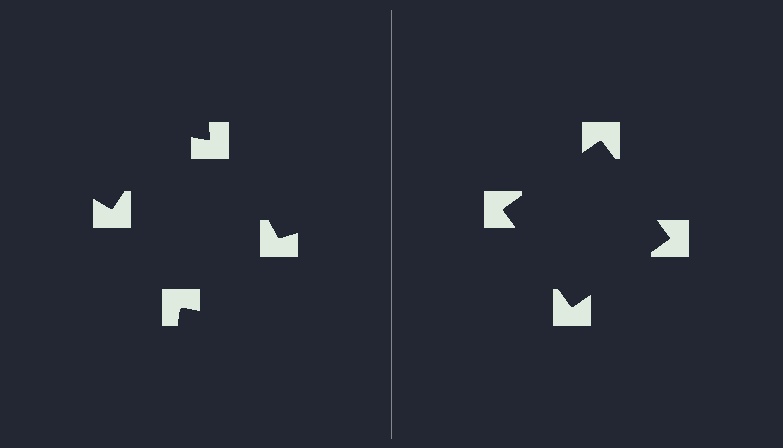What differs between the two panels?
The notched squares are positioned identically on both sides; only the wedge orientations differ. On the right they align to a square; on the left they are misaligned.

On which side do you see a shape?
An illusory square appears on the right side. On the left side the wedge cuts are rotated, so no coherent shape forms.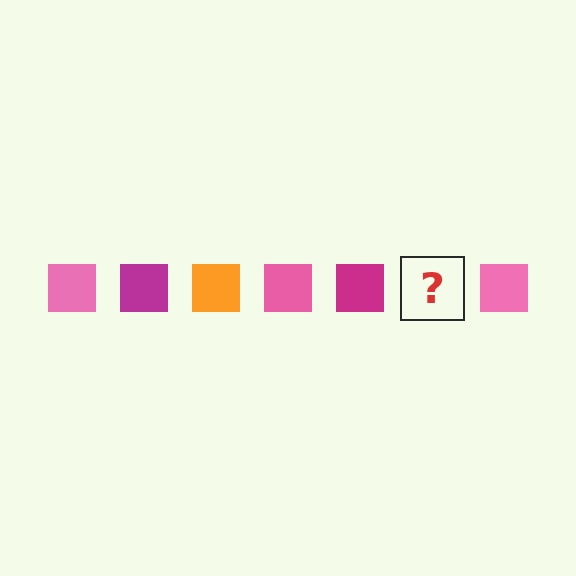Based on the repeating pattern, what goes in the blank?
The blank should be an orange square.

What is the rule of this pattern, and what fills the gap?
The rule is that the pattern cycles through pink, magenta, orange squares. The gap should be filled with an orange square.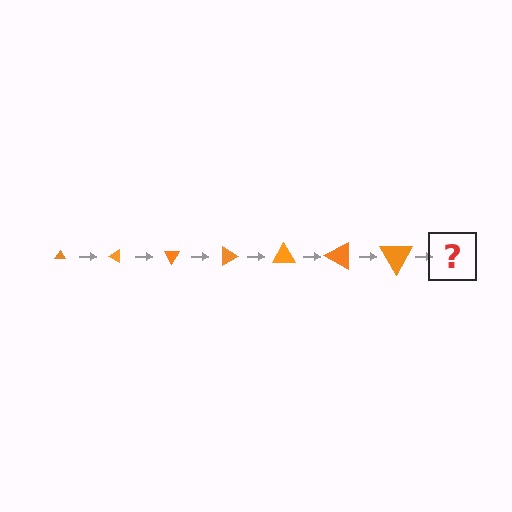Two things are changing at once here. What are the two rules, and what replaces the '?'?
The two rules are that the triangle grows larger each step and it rotates 30 degrees each step. The '?' should be a triangle, larger than the previous one and rotated 210 degrees from the start.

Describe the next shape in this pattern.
It should be a triangle, larger than the previous one and rotated 210 degrees from the start.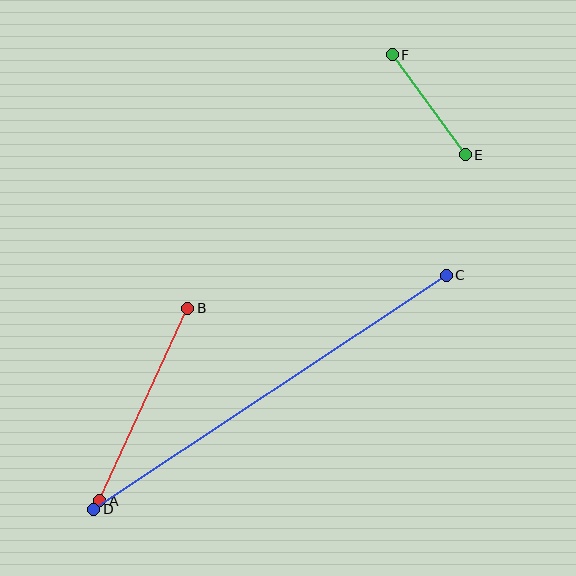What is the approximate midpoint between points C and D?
The midpoint is at approximately (270, 392) pixels.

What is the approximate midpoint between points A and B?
The midpoint is at approximately (144, 404) pixels.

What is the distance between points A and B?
The distance is approximately 211 pixels.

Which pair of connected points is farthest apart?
Points C and D are farthest apart.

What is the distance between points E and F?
The distance is approximately 124 pixels.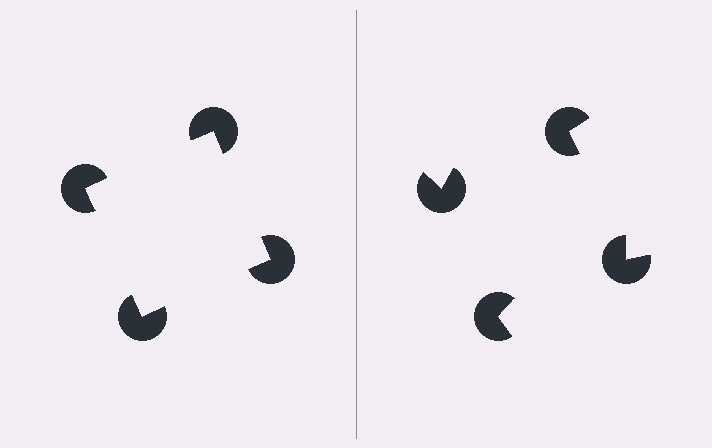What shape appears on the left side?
An illusory square.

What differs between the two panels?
The pac-man discs are positioned identically on both sides; only the wedge orientations differ. On the left they align to a square; on the right they are misaligned.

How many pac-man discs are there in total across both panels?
8 — 4 on each side.